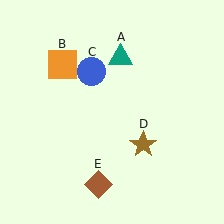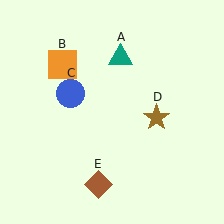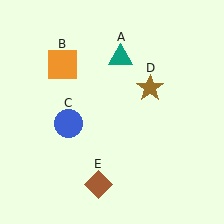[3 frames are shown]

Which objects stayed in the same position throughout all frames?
Teal triangle (object A) and orange square (object B) and brown diamond (object E) remained stationary.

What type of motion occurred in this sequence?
The blue circle (object C), brown star (object D) rotated counterclockwise around the center of the scene.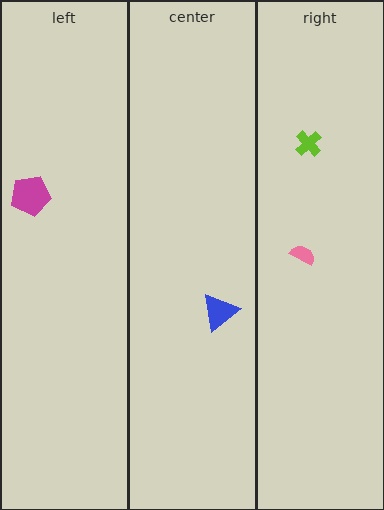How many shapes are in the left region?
1.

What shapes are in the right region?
The lime cross, the pink semicircle.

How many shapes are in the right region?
2.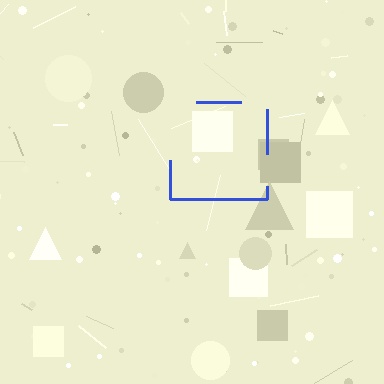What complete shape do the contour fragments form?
The contour fragments form a square.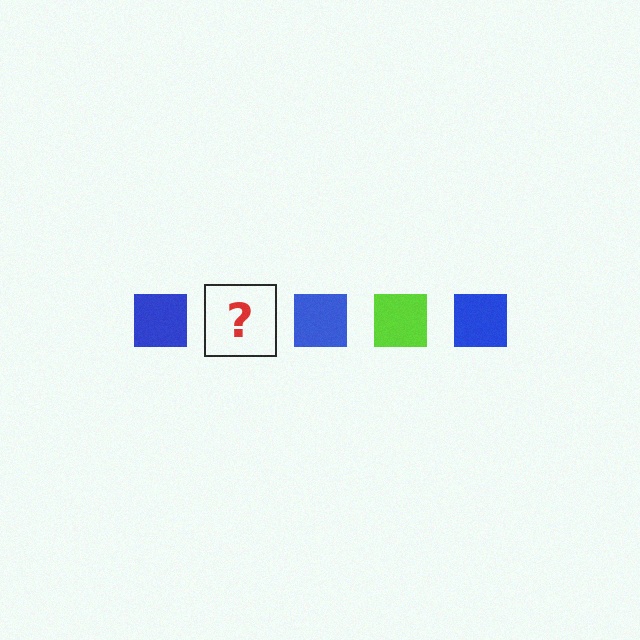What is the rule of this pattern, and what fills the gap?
The rule is that the pattern cycles through blue, lime squares. The gap should be filled with a lime square.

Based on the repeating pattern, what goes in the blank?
The blank should be a lime square.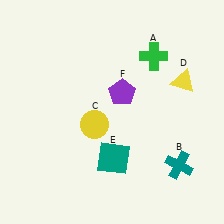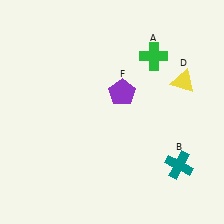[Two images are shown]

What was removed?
The yellow circle (C), the teal square (E) were removed in Image 2.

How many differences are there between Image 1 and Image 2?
There are 2 differences between the two images.